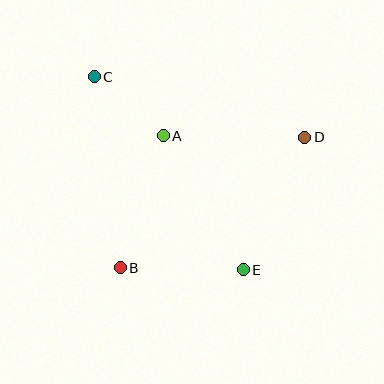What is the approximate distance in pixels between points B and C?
The distance between B and C is approximately 193 pixels.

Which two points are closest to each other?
Points A and C are closest to each other.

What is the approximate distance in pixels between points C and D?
The distance between C and D is approximately 219 pixels.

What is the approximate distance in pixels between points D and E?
The distance between D and E is approximately 146 pixels.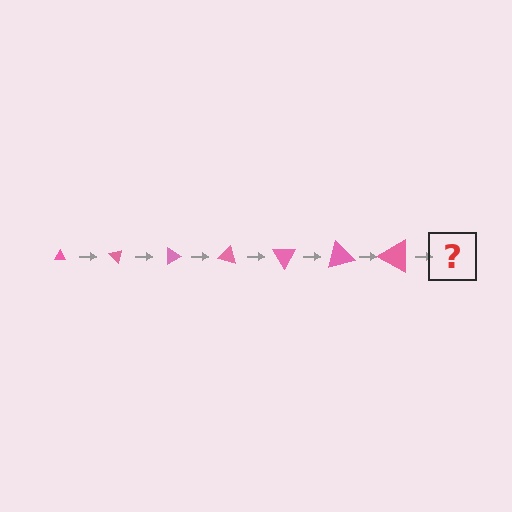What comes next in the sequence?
The next element should be a triangle, larger than the previous one and rotated 315 degrees from the start.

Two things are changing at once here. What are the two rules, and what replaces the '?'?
The two rules are that the triangle grows larger each step and it rotates 45 degrees each step. The '?' should be a triangle, larger than the previous one and rotated 315 degrees from the start.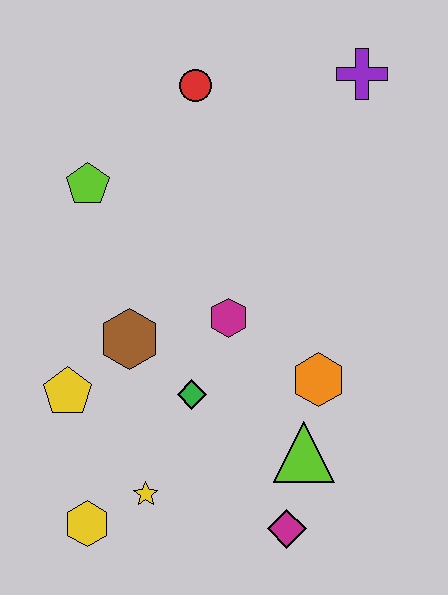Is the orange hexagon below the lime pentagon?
Yes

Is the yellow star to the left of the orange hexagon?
Yes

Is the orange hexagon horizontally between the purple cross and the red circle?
Yes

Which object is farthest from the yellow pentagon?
The purple cross is farthest from the yellow pentagon.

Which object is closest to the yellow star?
The yellow hexagon is closest to the yellow star.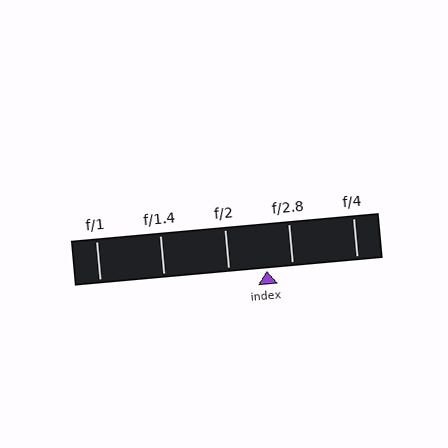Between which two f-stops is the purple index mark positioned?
The index mark is between f/2 and f/2.8.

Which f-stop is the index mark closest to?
The index mark is closest to f/2.8.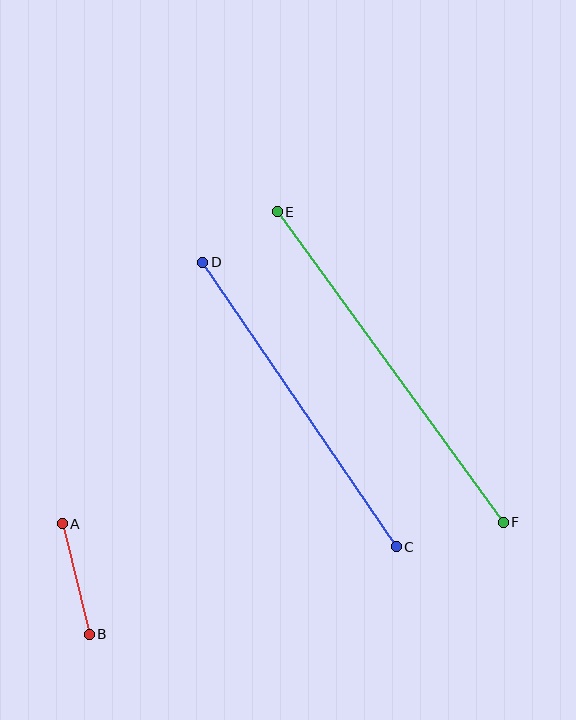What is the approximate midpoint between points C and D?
The midpoint is at approximately (300, 405) pixels.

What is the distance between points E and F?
The distance is approximately 384 pixels.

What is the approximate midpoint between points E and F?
The midpoint is at approximately (390, 367) pixels.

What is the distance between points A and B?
The distance is approximately 114 pixels.